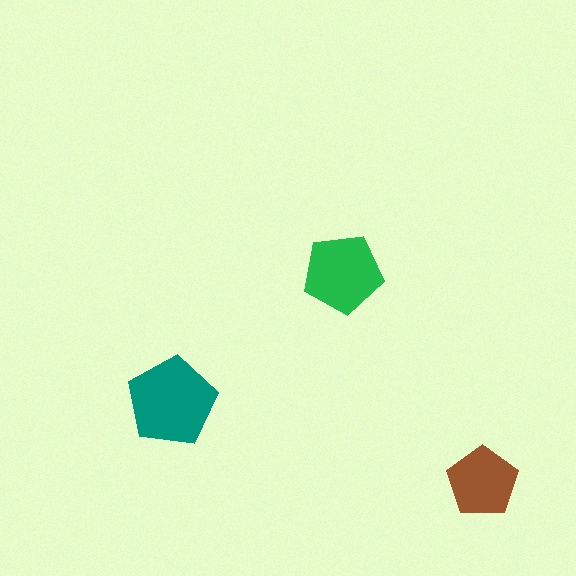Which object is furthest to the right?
The brown pentagon is rightmost.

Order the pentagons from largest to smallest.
the teal one, the green one, the brown one.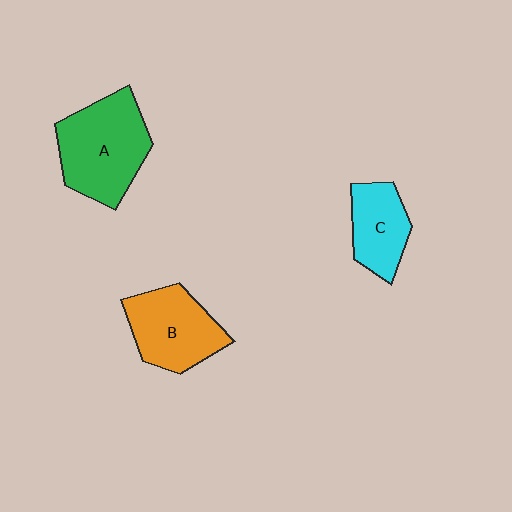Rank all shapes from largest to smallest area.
From largest to smallest: A (green), B (orange), C (cyan).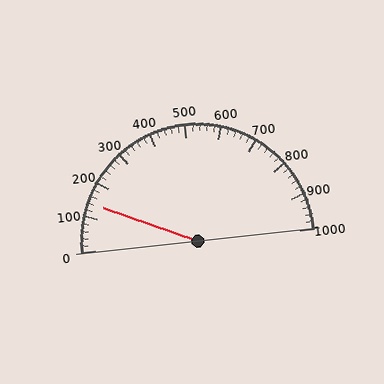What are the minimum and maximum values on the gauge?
The gauge ranges from 0 to 1000.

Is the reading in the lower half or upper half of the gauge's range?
The reading is in the lower half of the range (0 to 1000).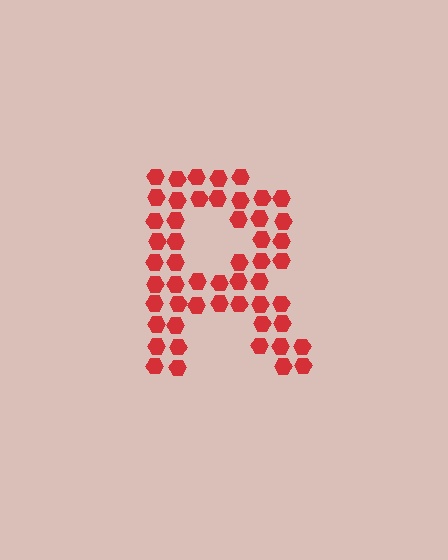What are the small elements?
The small elements are hexagons.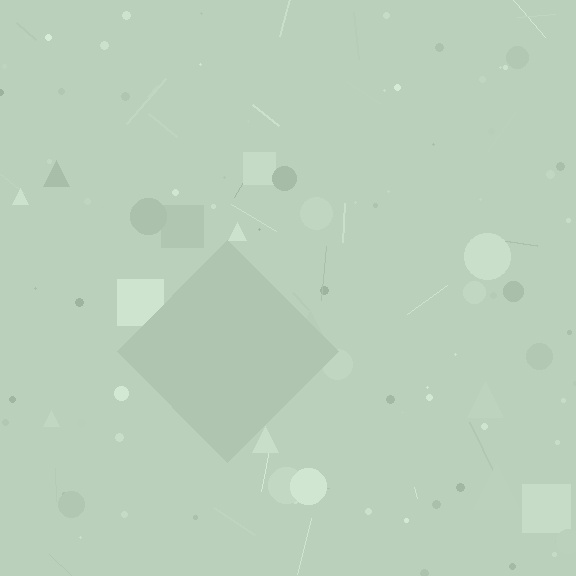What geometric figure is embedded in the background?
A diamond is embedded in the background.